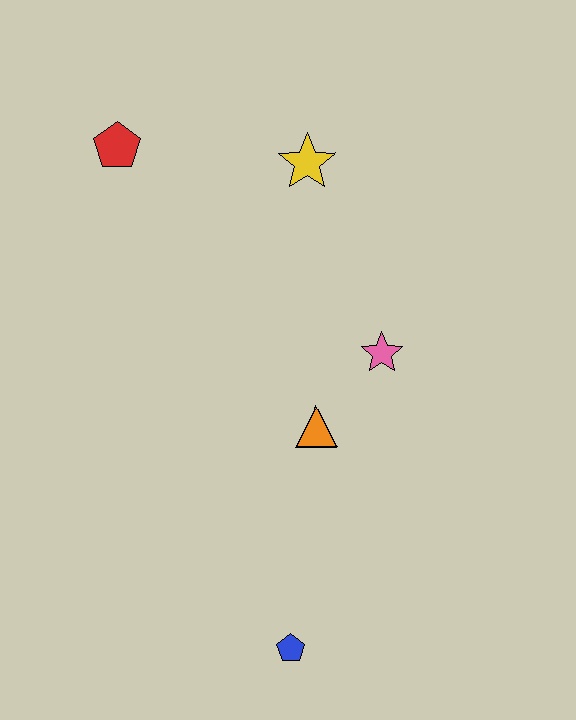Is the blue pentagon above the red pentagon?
No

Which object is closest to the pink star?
The orange triangle is closest to the pink star.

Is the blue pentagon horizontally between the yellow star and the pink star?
No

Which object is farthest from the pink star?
The red pentagon is farthest from the pink star.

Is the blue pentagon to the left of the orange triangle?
Yes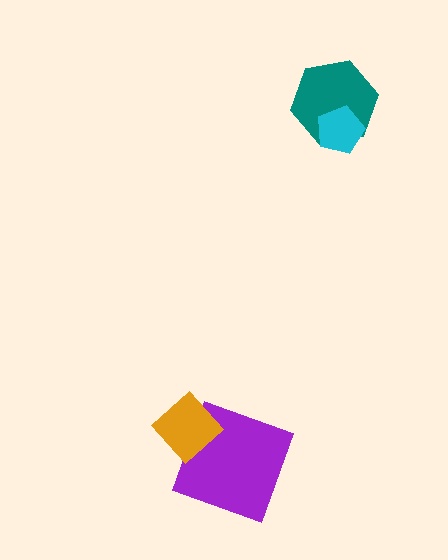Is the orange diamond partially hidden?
No, no other shape covers it.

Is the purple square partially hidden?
Yes, it is partially covered by another shape.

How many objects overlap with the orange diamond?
1 object overlaps with the orange diamond.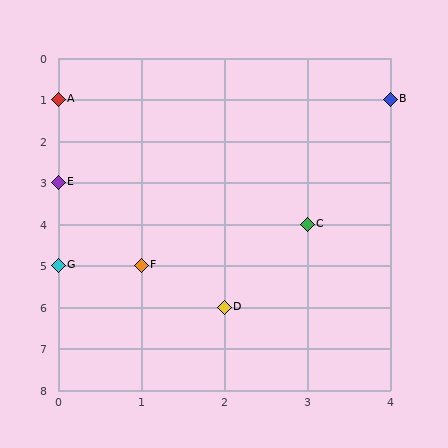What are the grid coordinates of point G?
Point G is at grid coordinates (0, 5).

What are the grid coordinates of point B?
Point B is at grid coordinates (4, 1).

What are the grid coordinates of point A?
Point A is at grid coordinates (0, 1).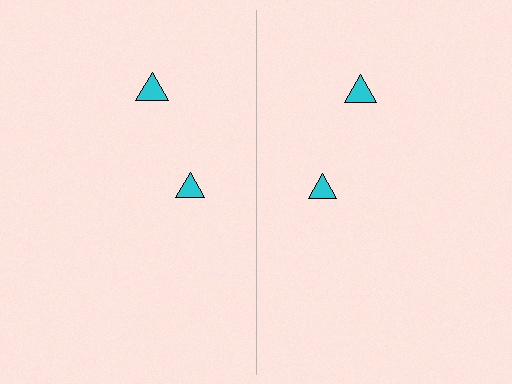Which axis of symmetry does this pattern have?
The pattern has a vertical axis of symmetry running through the center of the image.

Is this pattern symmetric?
Yes, this pattern has bilateral (reflection) symmetry.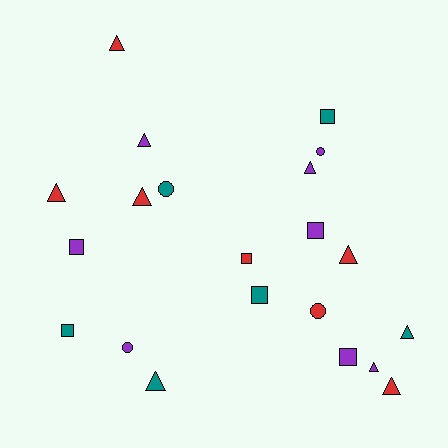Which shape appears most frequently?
Triangle, with 10 objects.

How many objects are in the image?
There are 21 objects.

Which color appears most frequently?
Purple, with 8 objects.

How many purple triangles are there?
There are 3 purple triangles.